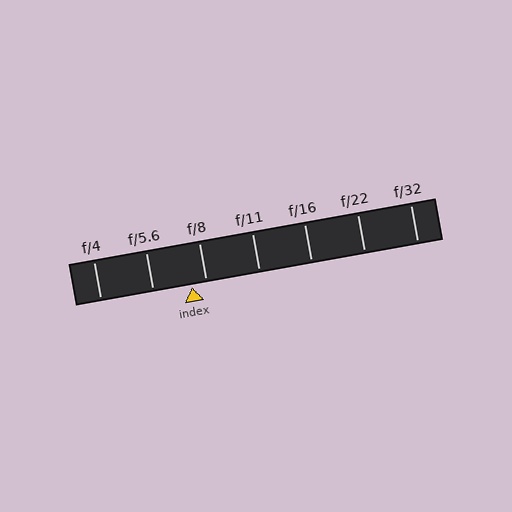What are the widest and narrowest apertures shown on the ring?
The widest aperture shown is f/4 and the narrowest is f/32.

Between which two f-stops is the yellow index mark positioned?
The index mark is between f/5.6 and f/8.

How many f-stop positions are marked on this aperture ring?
There are 7 f-stop positions marked.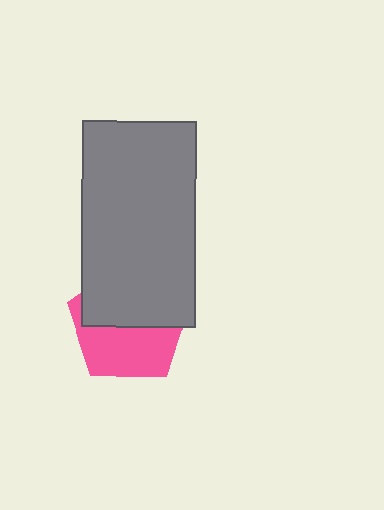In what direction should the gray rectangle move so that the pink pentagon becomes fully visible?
The gray rectangle should move up. That is the shortest direction to clear the overlap and leave the pink pentagon fully visible.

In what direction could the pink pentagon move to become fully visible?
The pink pentagon could move down. That would shift it out from behind the gray rectangle entirely.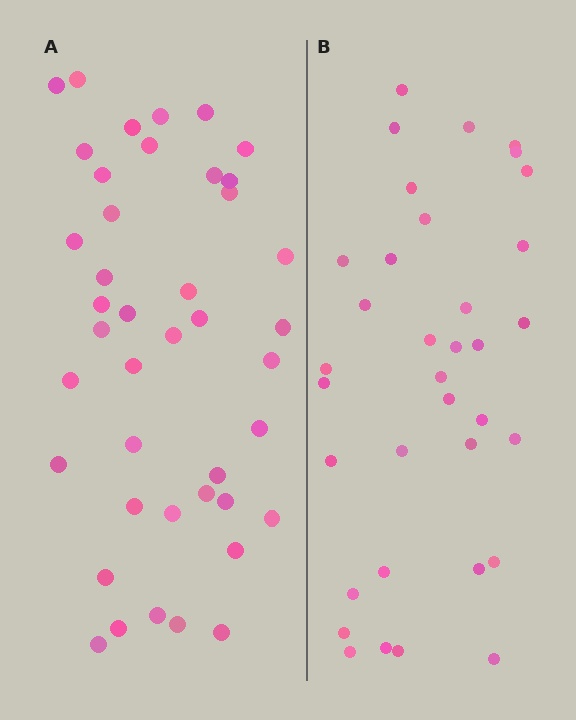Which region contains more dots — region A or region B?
Region A (the left region) has more dots.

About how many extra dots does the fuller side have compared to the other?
Region A has roughly 8 or so more dots than region B.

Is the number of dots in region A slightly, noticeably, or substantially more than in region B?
Region A has only slightly more — the two regions are fairly close. The ratio is roughly 1.2 to 1.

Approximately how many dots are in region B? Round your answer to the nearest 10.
About 40 dots. (The exact count is 35, which rounds to 40.)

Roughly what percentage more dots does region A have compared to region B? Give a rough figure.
About 20% more.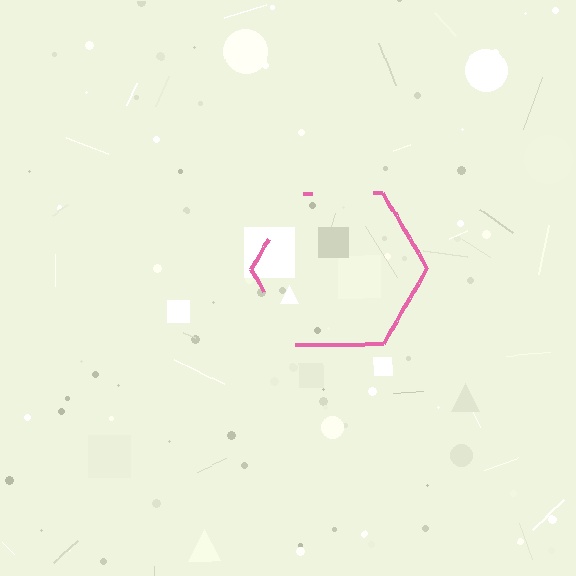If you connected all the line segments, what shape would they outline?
They would outline a hexagon.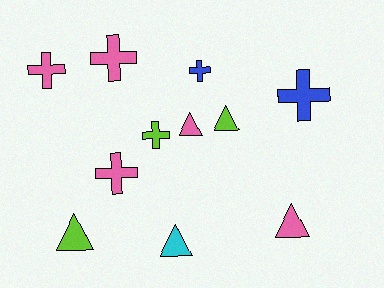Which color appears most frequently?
Pink, with 5 objects.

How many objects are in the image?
There are 11 objects.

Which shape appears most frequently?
Cross, with 6 objects.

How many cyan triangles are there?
There is 1 cyan triangle.